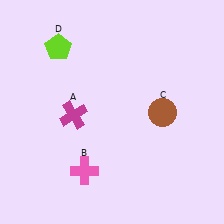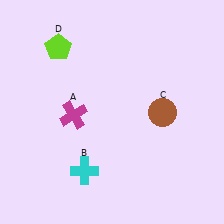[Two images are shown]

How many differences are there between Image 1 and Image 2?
There is 1 difference between the two images.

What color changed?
The cross (B) changed from pink in Image 1 to cyan in Image 2.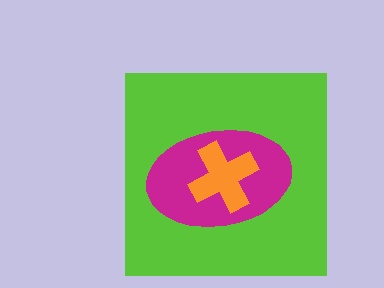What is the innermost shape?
The orange cross.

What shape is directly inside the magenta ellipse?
The orange cross.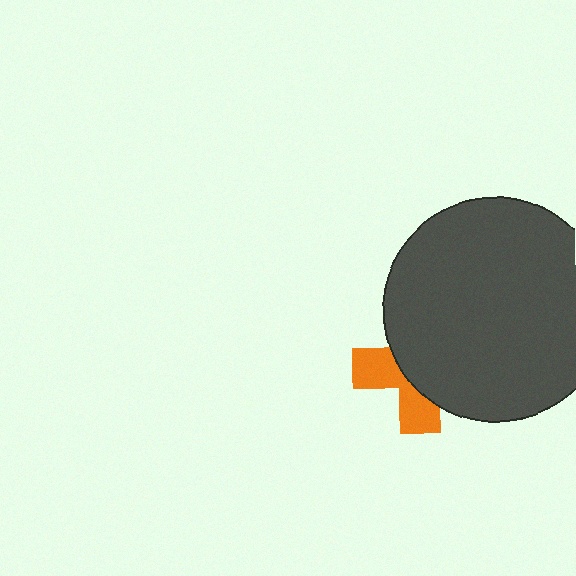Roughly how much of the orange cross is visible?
A small part of it is visible (roughly 39%).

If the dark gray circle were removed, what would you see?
You would see the complete orange cross.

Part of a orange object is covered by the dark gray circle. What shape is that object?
It is a cross.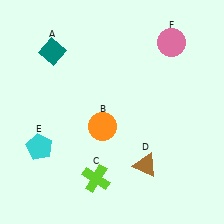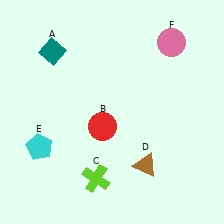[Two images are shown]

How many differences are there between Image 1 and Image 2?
There is 1 difference between the two images.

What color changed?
The circle (B) changed from orange in Image 1 to red in Image 2.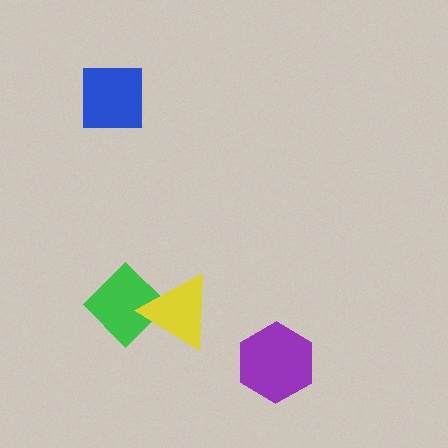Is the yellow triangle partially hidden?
No, no other shape covers it.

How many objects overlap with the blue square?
0 objects overlap with the blue square.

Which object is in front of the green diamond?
The yellow triangle is in front of the green diamond.